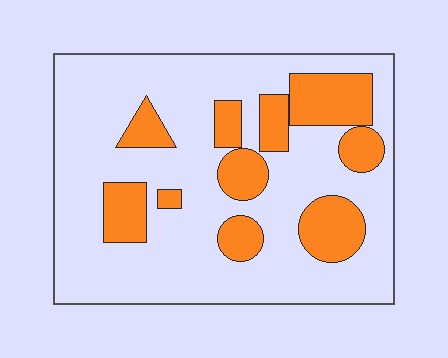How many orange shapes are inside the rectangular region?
10.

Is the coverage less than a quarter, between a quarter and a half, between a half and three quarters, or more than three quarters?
Between a quarter and a half.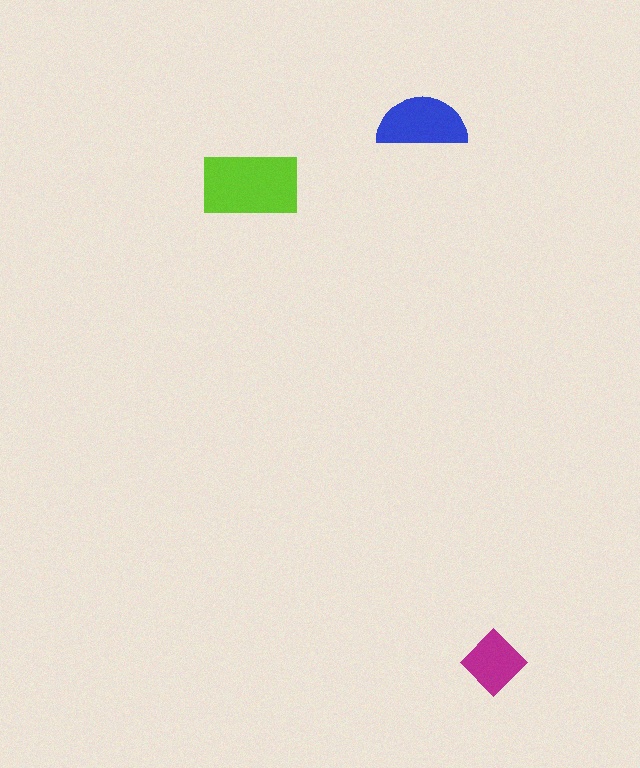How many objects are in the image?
There are 3 objects in the image.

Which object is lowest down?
The magenta diamond is bottommost.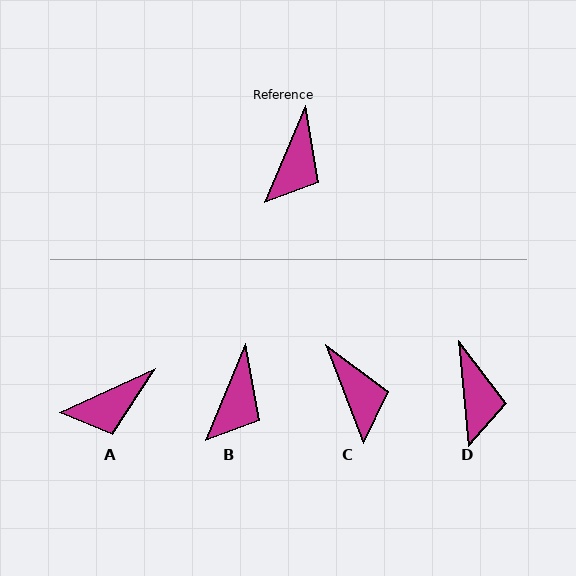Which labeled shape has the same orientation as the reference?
B.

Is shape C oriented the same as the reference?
No, it is off by about 44 degrees.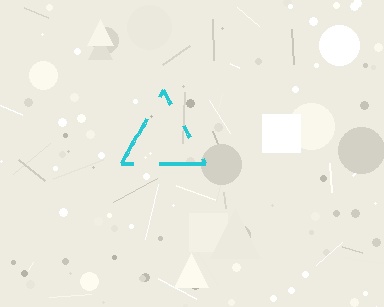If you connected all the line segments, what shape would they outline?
They would outline a triangle.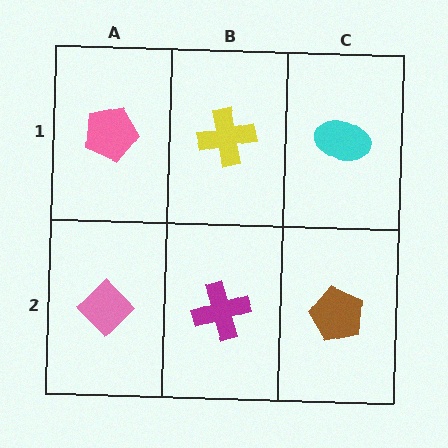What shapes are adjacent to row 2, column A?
A pink pentagon (row 1, column A), a magenta cross (row 2, column B).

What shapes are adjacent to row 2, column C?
A cyan ellipse (row 1, column C), a magenta cross (row 2, column B).